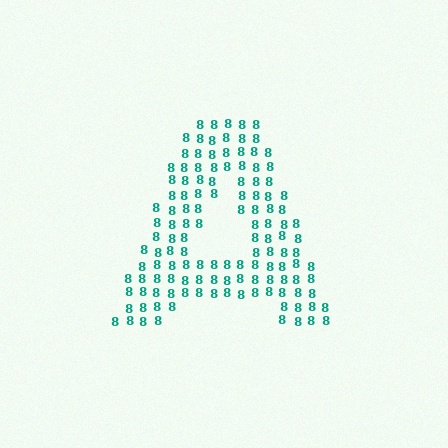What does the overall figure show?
The overall figure shows the letter A.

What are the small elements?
The small elements are digit 8's.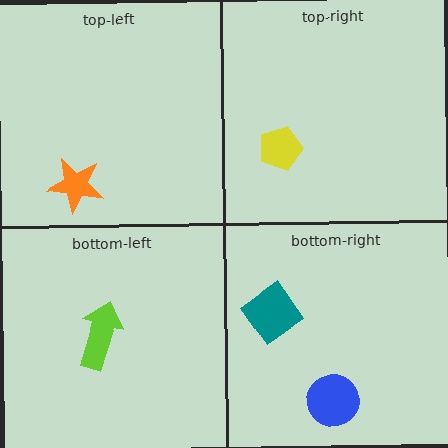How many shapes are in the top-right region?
1.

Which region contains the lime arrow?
The bottom-left region.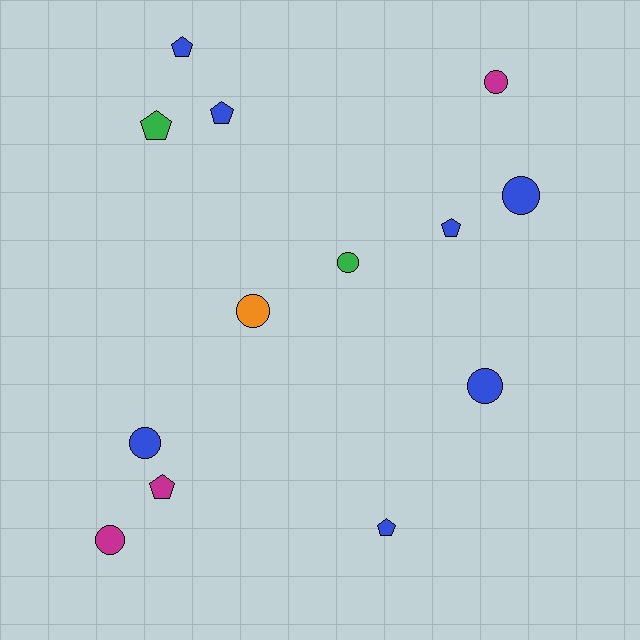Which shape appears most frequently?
Circle, with 7 objects.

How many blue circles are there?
There are 3 blue circles.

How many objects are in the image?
There are 13 objects.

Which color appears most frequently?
Blue, with 7 objects.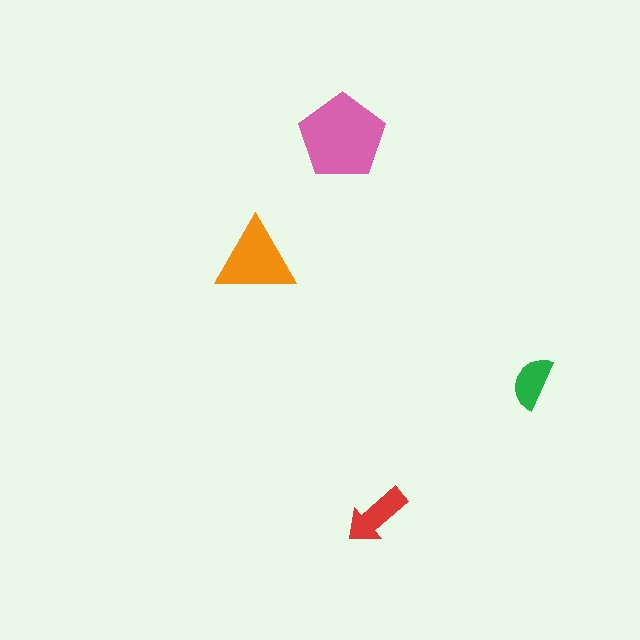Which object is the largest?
The pink pentagon.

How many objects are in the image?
There are 4 objects in the image.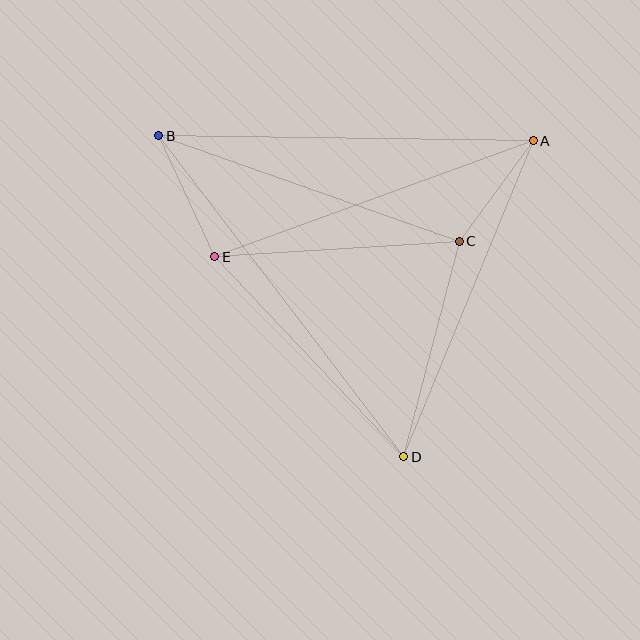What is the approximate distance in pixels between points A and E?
The distance between A and E is approximately 339 pixels.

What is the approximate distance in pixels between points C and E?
The distance between C and E is approximately 245 pixels.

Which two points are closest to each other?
Points A and C are closest to each other.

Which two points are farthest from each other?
Points B and D are farthest from each other.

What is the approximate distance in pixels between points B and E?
The distance between B and E is approximately 133 pixels.